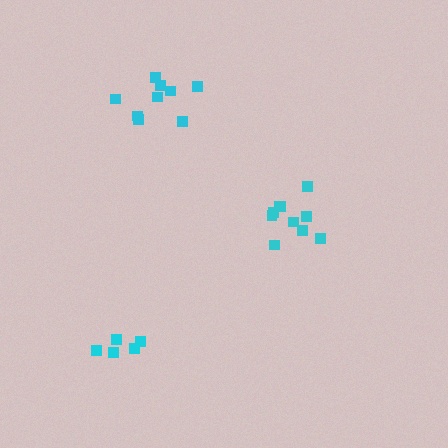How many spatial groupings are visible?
There are 3 spatial groupings.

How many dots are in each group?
Group 1: 10 dots, Group 2: 9 dots, Group 3: 5 dots (24 total).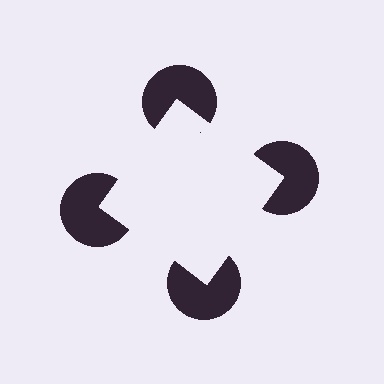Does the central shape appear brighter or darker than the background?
It typically appears slightly brighter than the background, even though no actual brightness change is drawn.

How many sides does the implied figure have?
4 sides.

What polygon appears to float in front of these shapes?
An illusory square — its edges are inferred from the aligned wedge cuts in the pac-man discs, not physically drawn.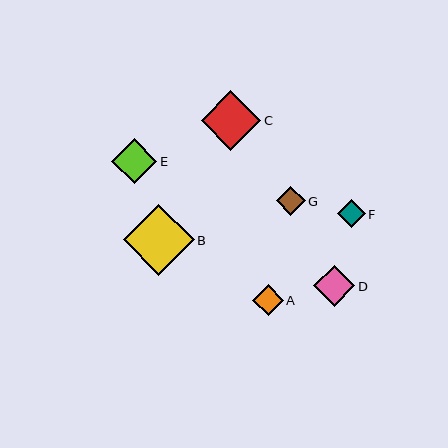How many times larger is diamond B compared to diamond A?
Diamond B is approximately 2.3 times the size of diamond A.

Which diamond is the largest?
Diamond B is the largest with a size of approximately 71 pixels.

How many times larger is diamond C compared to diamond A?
Diamond C is approximately 2.0 times the size of diamond A.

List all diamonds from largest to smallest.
From largest to smallest: B, C, E, D, A, G, F.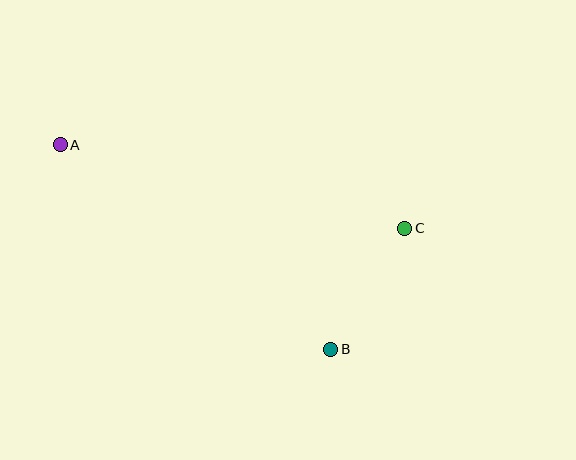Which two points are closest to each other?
Points B and C are closest to each other.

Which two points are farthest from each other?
Points A and C are farthest from each other.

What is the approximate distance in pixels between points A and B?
The distance between A and B is approximately 339 pixels.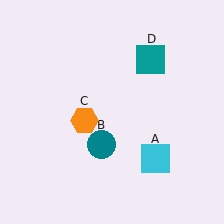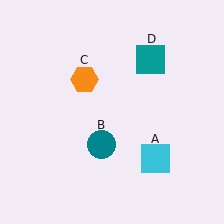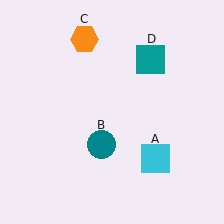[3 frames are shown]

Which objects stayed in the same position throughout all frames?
Cyan square (object A) and teal circle (object B) and teal square (object D) remained stationary.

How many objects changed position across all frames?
1 object changed position: orange hexagon (object C).